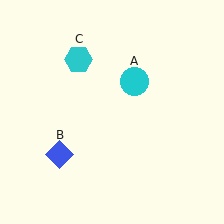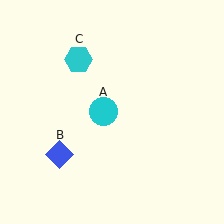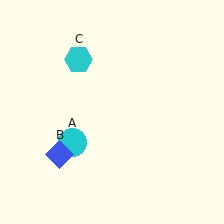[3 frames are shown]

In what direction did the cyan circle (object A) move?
The cyan circle (object A) moved down and to the left.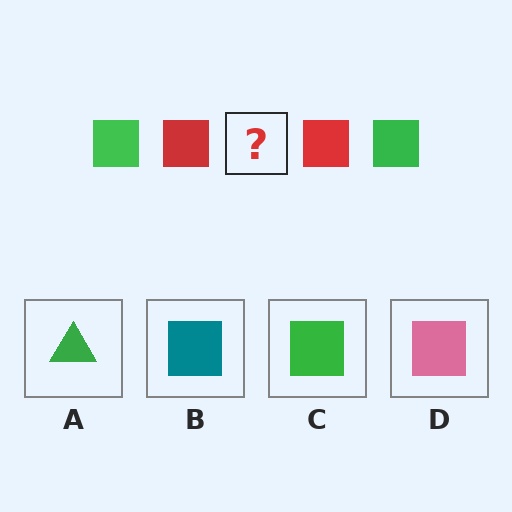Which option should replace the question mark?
Option C.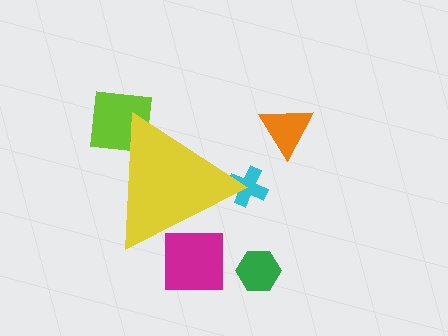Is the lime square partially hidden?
Yes, the lime square is partially hidden behind the yellow triangle.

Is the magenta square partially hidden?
Yes, the magenta square is partially hidden behind the yellow triangle.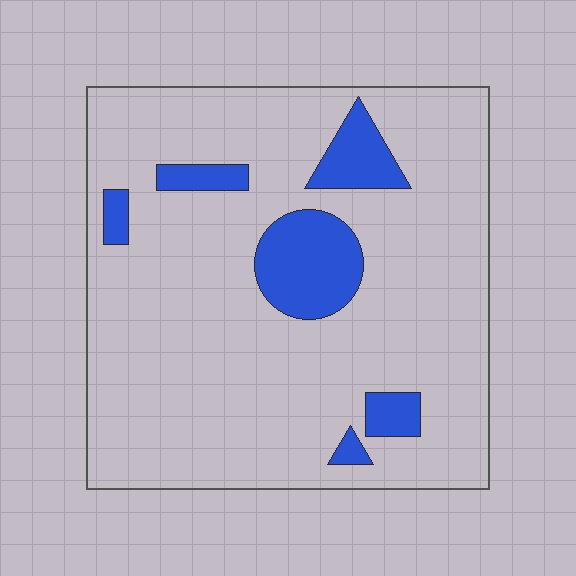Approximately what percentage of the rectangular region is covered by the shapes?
Approximately 15%.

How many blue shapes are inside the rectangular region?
6.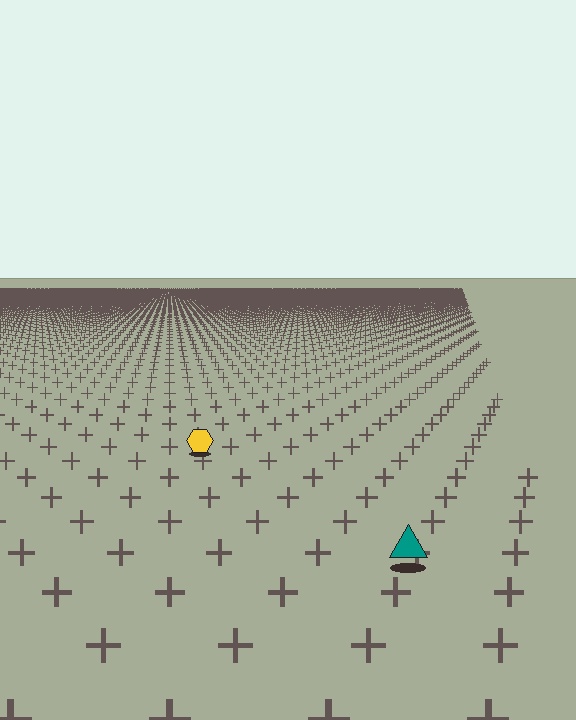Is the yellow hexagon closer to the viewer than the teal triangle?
No. The teal triangle is closer — you can tell from the texture gradient: the ground texture is coarser near it.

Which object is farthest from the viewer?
The yellow hexagon is farthest from the viewer. It appears smaller and the ground texture around it is denser.